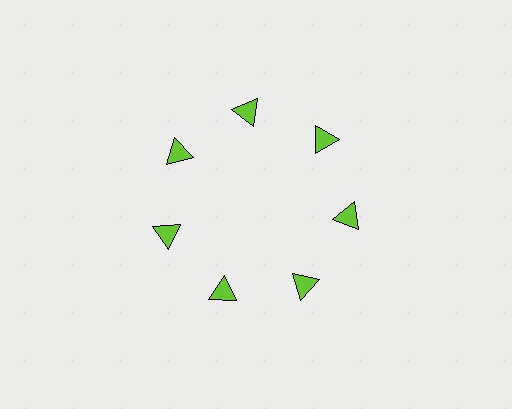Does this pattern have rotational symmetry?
Yes, this pattern has 7-fold rotational symmetry. It looks the same after rotating 51 degrees around the center.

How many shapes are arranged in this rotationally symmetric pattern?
There are 7 shapes, arranged in 7 groups of 1.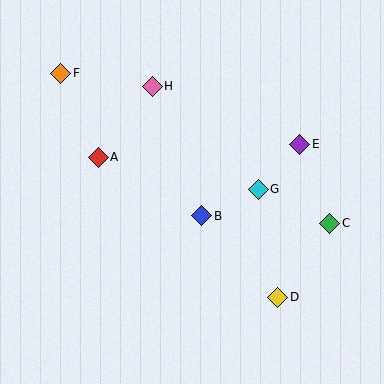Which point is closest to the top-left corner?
Point F is closest to the top-left corner.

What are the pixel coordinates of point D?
Point D is at (278, 297).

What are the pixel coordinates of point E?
Point E is at (300, 144).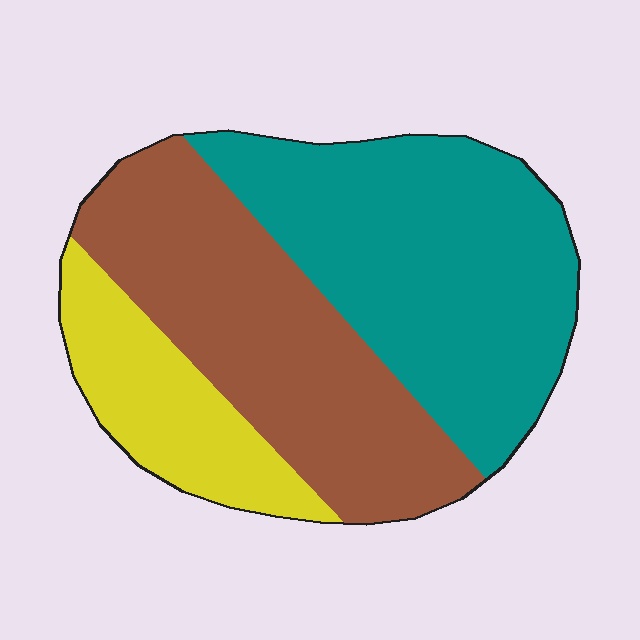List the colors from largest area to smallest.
From largest to smallest: teal, brown, yellow.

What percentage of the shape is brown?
Brown takes up about three eighths (3/8) of the shape.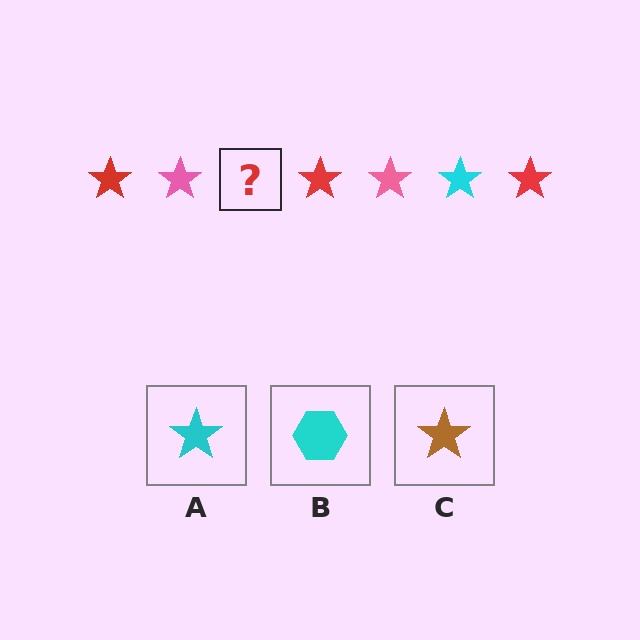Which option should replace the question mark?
Option A.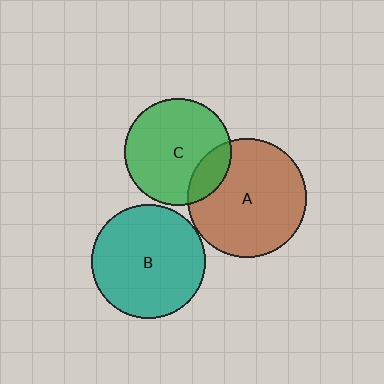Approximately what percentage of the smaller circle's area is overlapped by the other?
Approximately 15%.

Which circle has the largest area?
Circle A (brown).